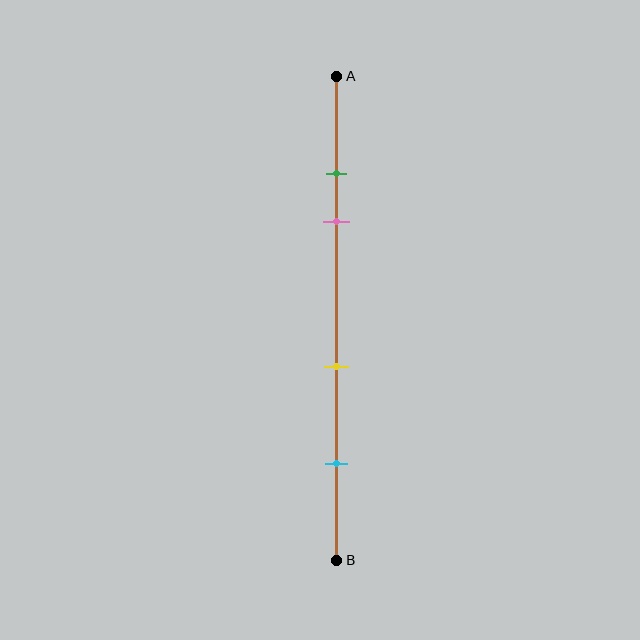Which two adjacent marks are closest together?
The green and pink marks are the closest adjacent pair.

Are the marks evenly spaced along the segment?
No, the marks are not evenly spaced.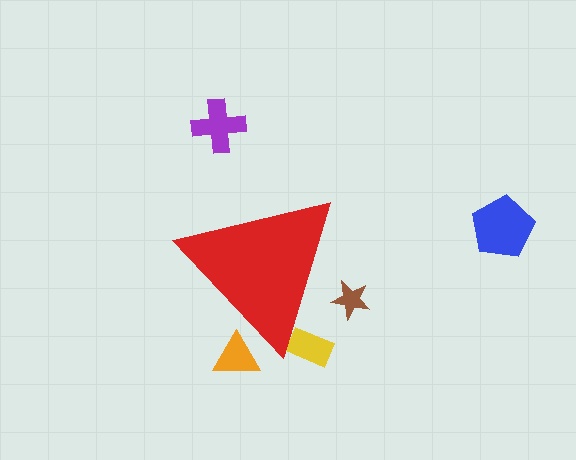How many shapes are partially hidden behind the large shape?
3 shapes are partially hidden.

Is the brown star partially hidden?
Yes, the brown star is partially hidden behind the red triangle.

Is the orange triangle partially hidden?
Yes, the orange triangle is partially hidden behind the red triangle.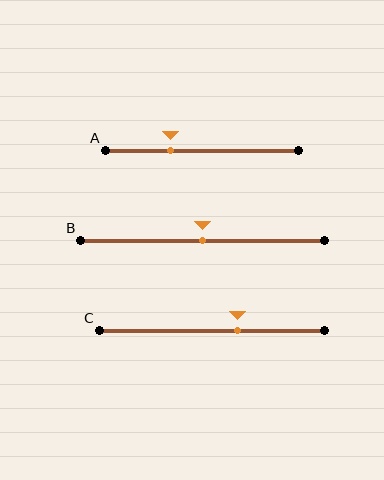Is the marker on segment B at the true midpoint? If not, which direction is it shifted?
Yes, the marker on segment B is at the true midpoint.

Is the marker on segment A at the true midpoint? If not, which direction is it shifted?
No, the marker on segment A is shifted to the left by about 16% of the segment length.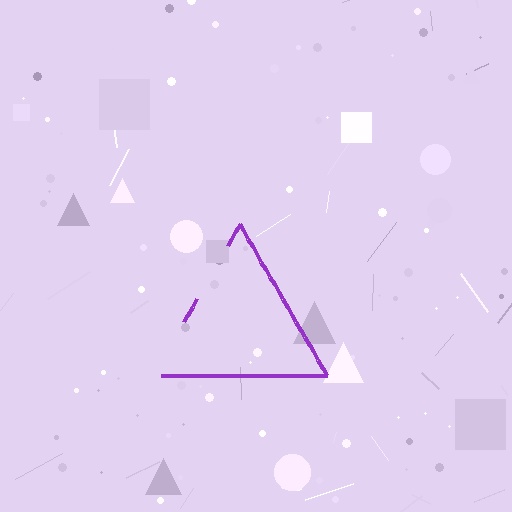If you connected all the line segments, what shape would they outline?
They would outline a triangle.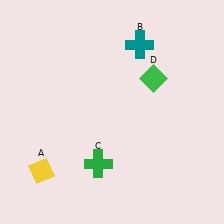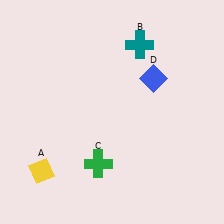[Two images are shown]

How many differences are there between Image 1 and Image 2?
There is 1 difference between the two images.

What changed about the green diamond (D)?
In Image 1, D is green. In Image 2, it changed to blue.